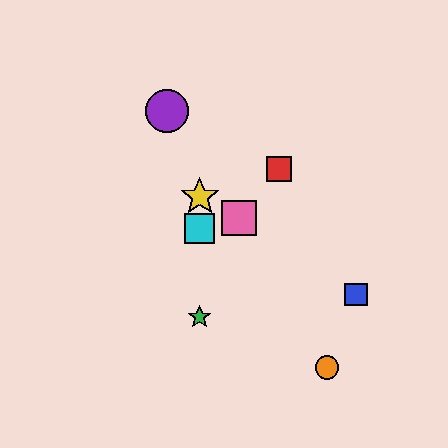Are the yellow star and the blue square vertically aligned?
No, the yellow star is at x≈200 and the blue square is at x≈356.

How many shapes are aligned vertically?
3 shapes (the green star, the yellow star, the cyan square) are aligned vertically.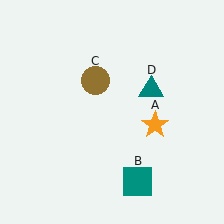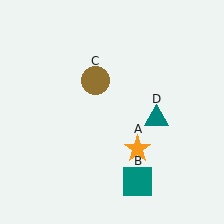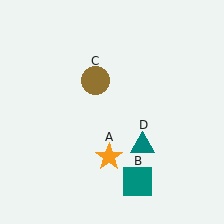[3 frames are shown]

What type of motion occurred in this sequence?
The orange star (object A), teal triangle (object D) rotated clockwise around the center of the scene.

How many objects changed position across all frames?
2 objects changed position: orange star (object A), teal triangle (object D).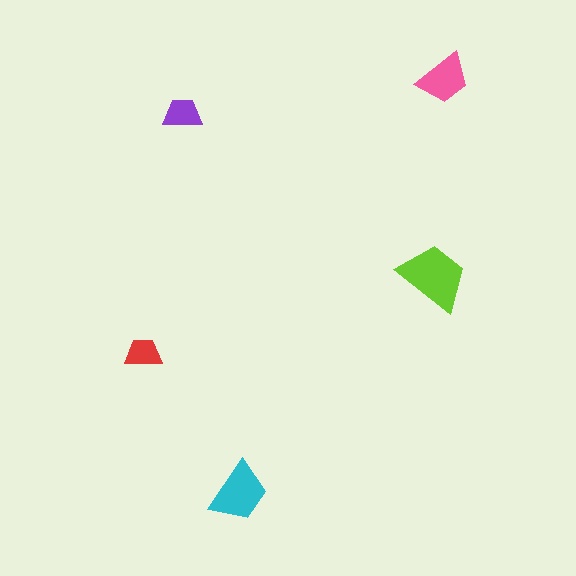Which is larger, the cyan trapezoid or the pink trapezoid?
The cyan one.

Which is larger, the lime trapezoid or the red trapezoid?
The lime one.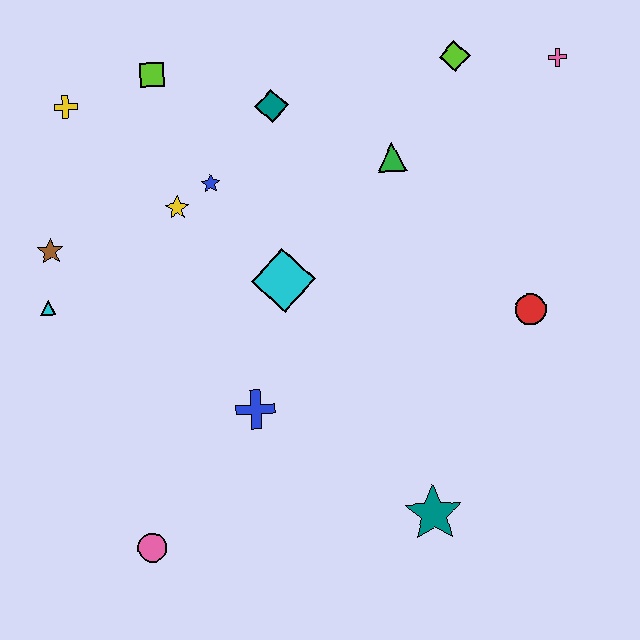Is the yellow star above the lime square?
No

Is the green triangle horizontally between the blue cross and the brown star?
No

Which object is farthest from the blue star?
The teal star is farthest from the blue star.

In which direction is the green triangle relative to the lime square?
The green triangle is to the right of the lime square.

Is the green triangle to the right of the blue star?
Yes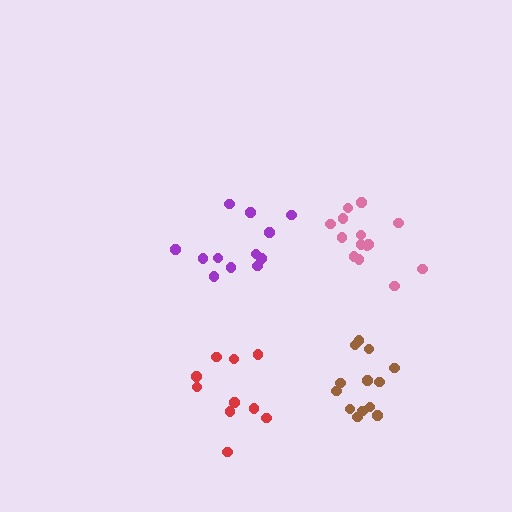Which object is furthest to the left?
The red cluster is leftmost.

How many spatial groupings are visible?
There are 4 spatial groupings.